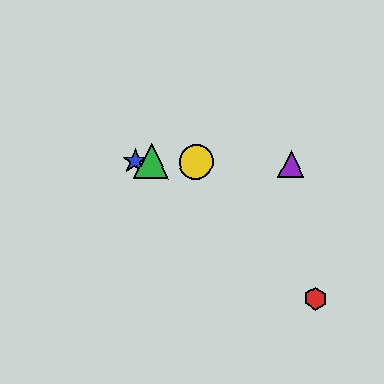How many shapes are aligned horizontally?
4 shapes (the blue star, the green triangle, the yellow circle, the purple triangle) are aligned horizontally.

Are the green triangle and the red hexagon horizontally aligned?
No, the green triangle is at y≈161 and the red hexagon is at y≈299.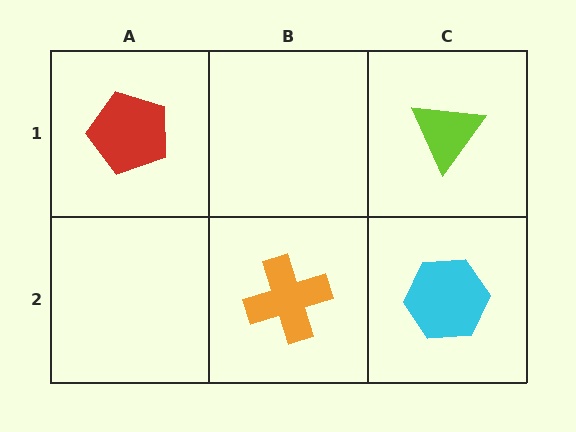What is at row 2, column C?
A cyan hexagon.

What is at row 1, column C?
A lime triangle.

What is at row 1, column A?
A red pentagon.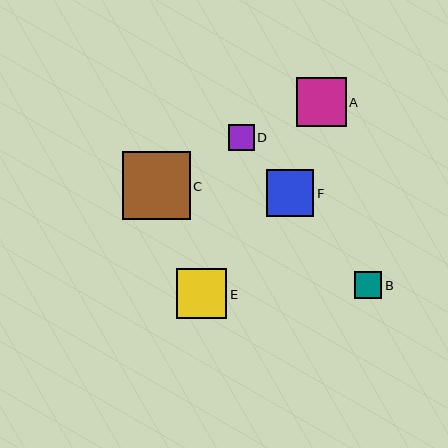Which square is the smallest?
Square D is the smallest with a size of approximately 26 pixels.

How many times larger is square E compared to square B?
Square E is approximately 1.9 times the size of square B.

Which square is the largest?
Square C is the largest with a size of approximately 68 pixels.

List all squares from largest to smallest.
From largest to smallest: C, E, A, F, B, D.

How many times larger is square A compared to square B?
Square A is approximately 1.8 times the size of square B.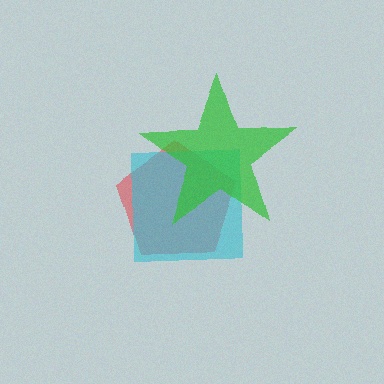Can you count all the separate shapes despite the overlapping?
Yes, there are 3 separate shapes.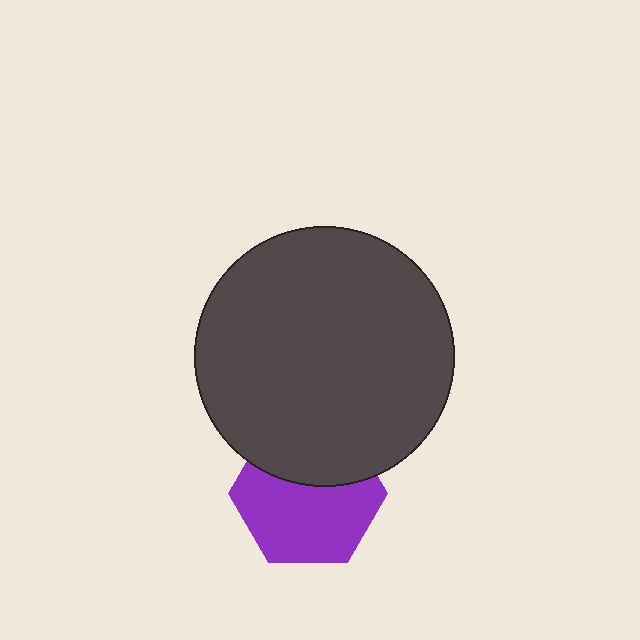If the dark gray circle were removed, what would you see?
You would see the complete purple hexagon.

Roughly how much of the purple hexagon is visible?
About half of it is visible (roughly 62%).